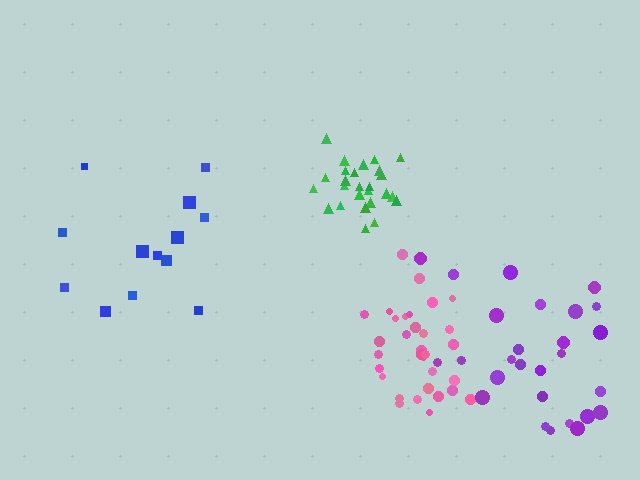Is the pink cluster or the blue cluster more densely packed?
Pink.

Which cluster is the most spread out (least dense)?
Blue.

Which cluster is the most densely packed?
Green.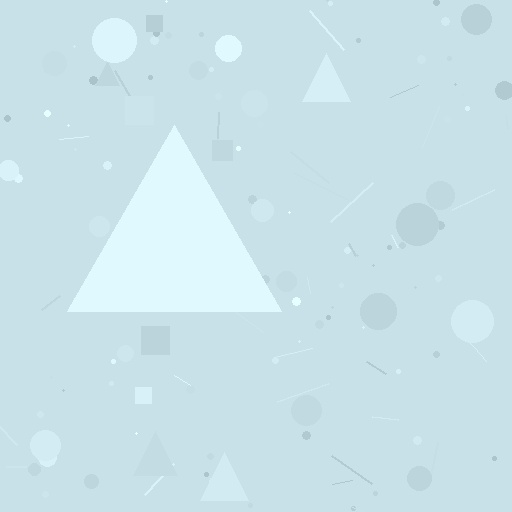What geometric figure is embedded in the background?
A triangle is embedded in the background.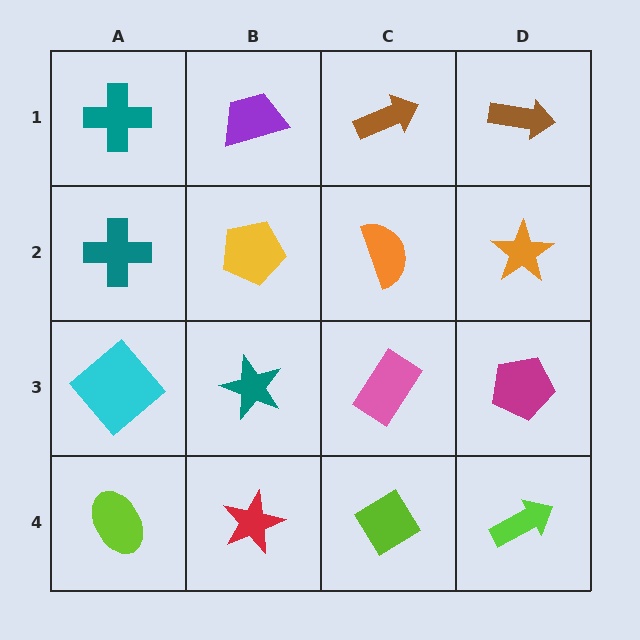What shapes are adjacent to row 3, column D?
An orange star (row 2, column D), a lime arrow (row 4, column D), a pink rectangle (row 3, column C).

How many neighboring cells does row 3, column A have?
3.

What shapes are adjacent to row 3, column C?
An orange semicircle (row 2, column C), a lime diamond (row 4, column C), a teal star (row 3, column B), a magenta pentagon (row 3, column D).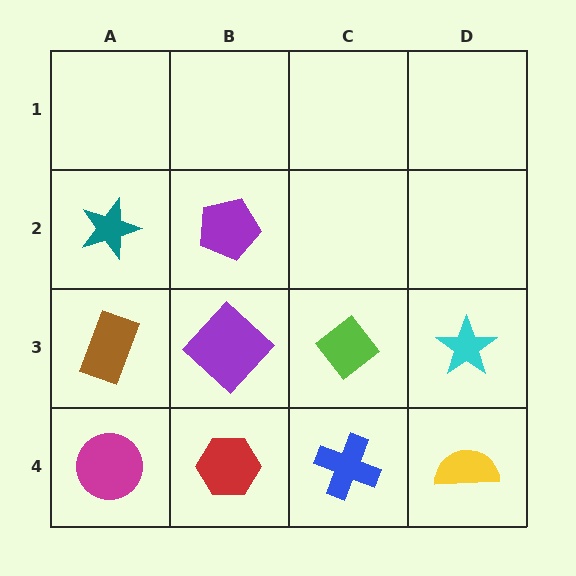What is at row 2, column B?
A purple pentagon.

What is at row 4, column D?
A yellow semicircle.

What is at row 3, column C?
A lime diamond.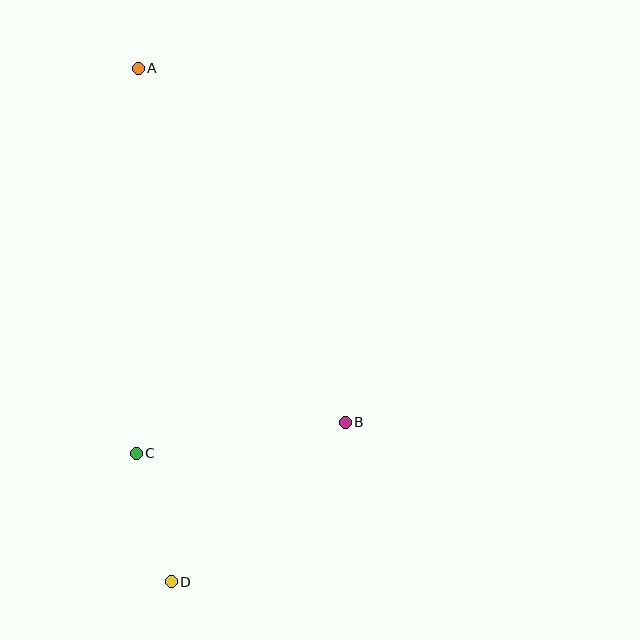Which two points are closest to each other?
Points C and D are closest to each other.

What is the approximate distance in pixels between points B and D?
The distance between B and D is approximately 236 pixels.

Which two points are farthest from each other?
Points A and D are farthest from each other.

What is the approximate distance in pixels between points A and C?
The distance between A and C is approximately 385 pixels.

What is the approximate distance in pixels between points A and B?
The distance between A and B is approximately 410 pixels.